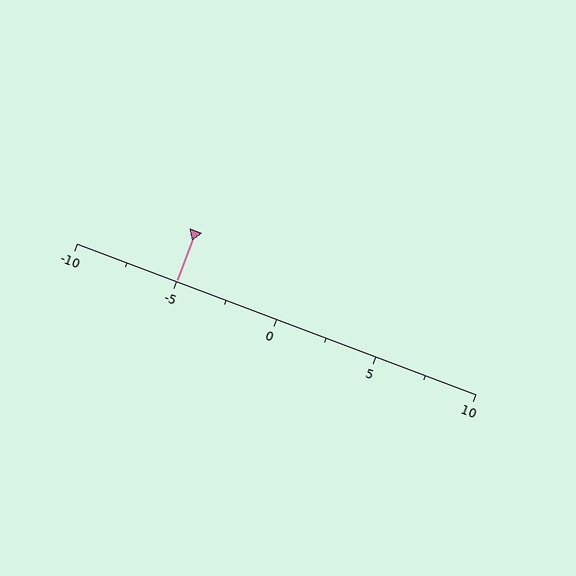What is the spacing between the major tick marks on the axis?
The major ticks are spaced 5 apart.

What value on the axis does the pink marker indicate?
The marker indicates approximately -5.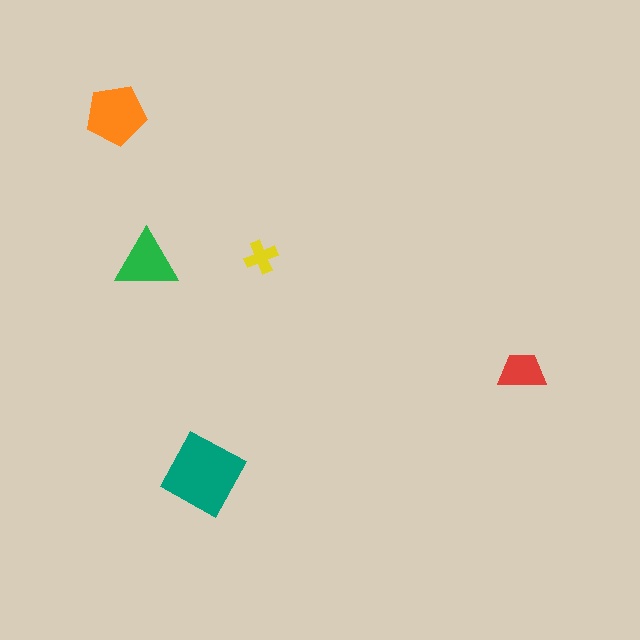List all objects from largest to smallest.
The teal diamond, the orange pentagon, the green triangle, the red trapezoid, the yellow cross.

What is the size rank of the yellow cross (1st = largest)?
5th.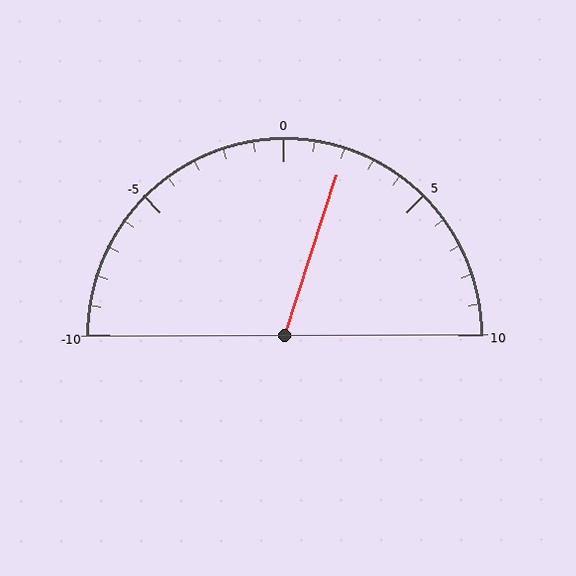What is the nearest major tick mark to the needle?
The nearest major tick mark is 0.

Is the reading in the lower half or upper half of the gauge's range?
The reading is in the upper half of the range (-10 to 10).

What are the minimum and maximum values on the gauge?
The gauge ranges from -10 to 10.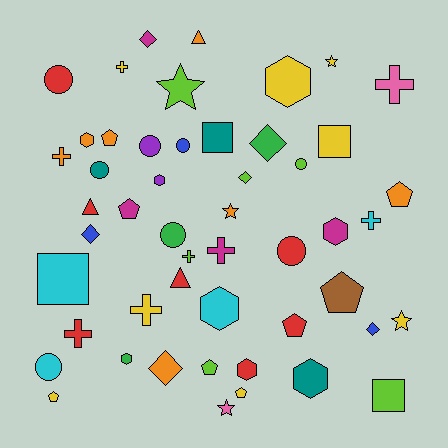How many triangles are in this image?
There are 3 triangles.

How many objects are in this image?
There are 50 objects.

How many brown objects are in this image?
There is 1 brown object.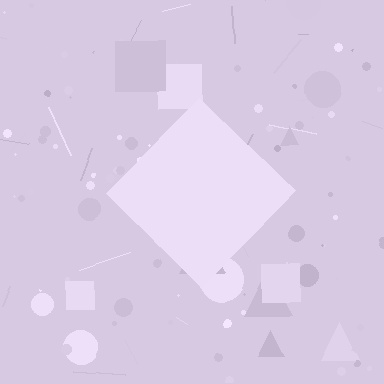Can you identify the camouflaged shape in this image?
The camouflaged shape is a diamond.